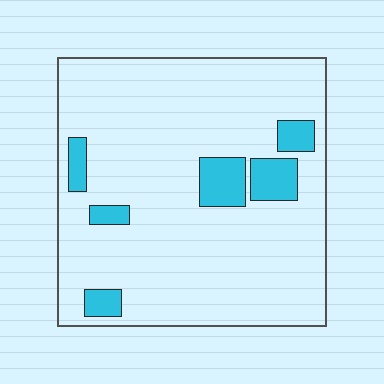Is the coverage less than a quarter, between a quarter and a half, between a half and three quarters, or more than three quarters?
Less than a quarter.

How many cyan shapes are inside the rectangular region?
6.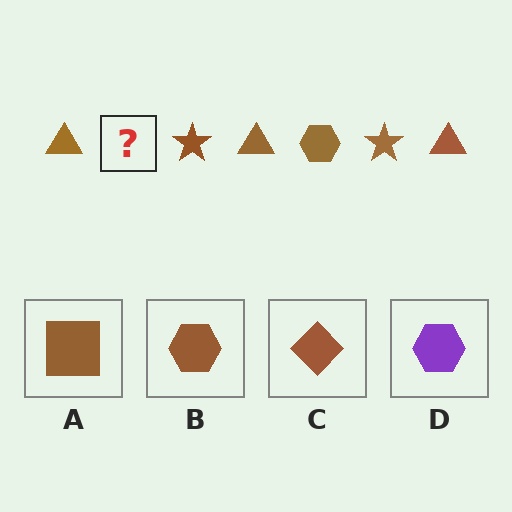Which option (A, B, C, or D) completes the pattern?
B.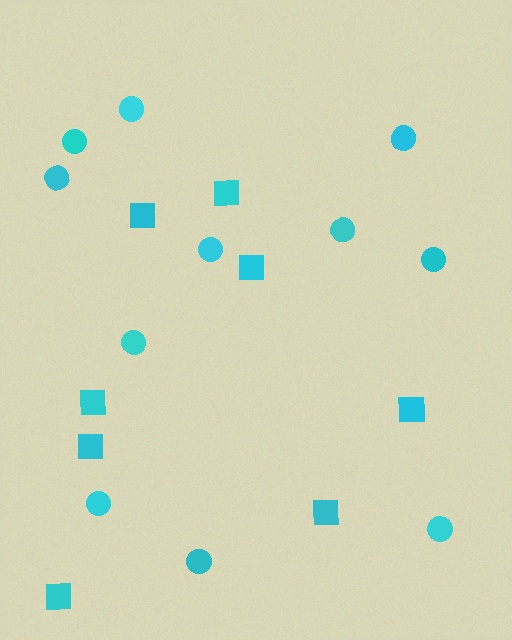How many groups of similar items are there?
There are 2 groups: one group of squares (8) and one group of circles (11).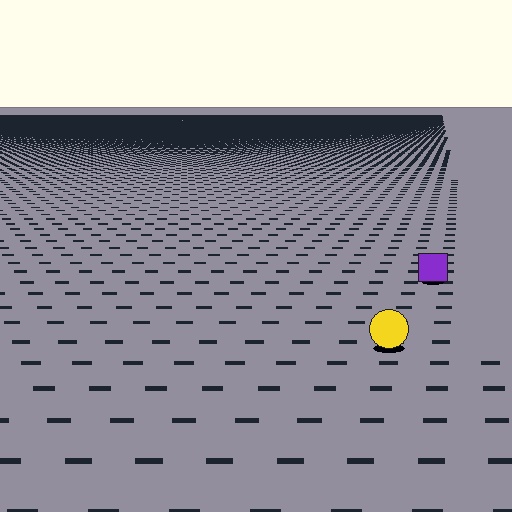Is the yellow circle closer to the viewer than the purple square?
Yes. The yellow circle is closer — you can tell from the texture gradient: the ground texture is coarser near it.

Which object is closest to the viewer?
The yellow circle is closest. The texture marks near it are larger and more spread out.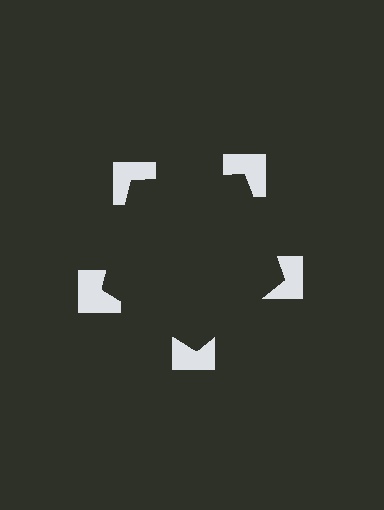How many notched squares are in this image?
There are 5 — one at each vertex of the illusory pentagon.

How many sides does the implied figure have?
5 sides.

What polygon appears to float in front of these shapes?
An illusory pentagon — its edges are inferred from the aligned wedge cuts in the notched squares, not physically drawn.